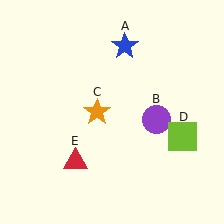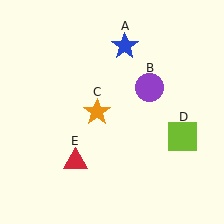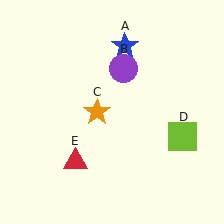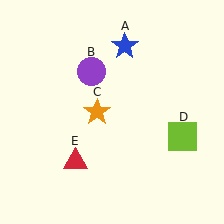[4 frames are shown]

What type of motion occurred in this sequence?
The purple circle (object B) rotated counterclockwise around the center of the scene.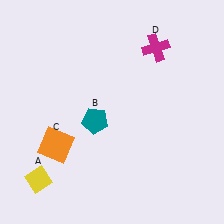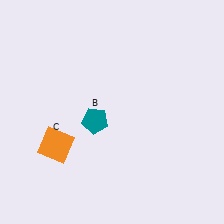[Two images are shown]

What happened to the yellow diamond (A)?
The yellow diamond (A) was removed in Image 2. It was in the bottom-left area of Image 1.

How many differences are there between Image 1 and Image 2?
There are 2 differences between the two images.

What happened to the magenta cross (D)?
The magenta cross (D) was removed in Image 2. It was in the top-right area of Image 1.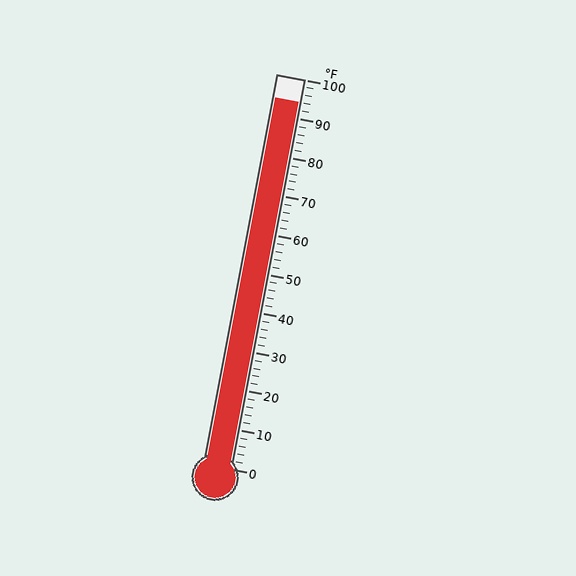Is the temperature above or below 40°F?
The temperature is above 40°F.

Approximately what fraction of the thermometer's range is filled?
The thermometer is filled to approximately 95% of its range.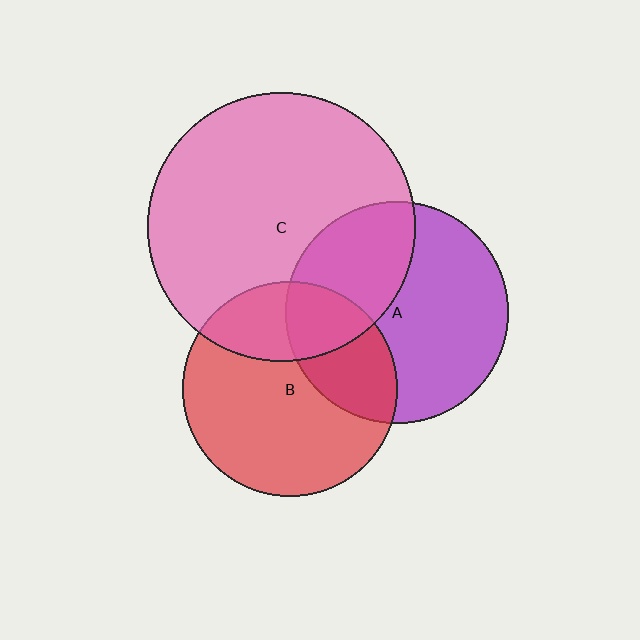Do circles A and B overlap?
Yes.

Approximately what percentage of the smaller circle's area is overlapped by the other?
Approximately 30%.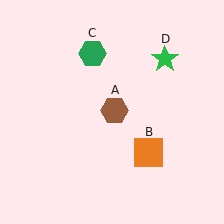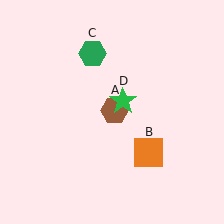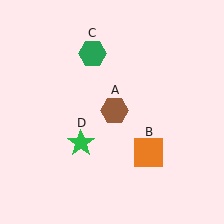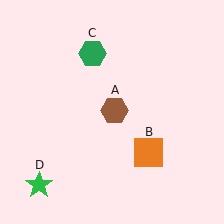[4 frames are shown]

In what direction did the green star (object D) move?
The green star (object D) moved down and to the left.